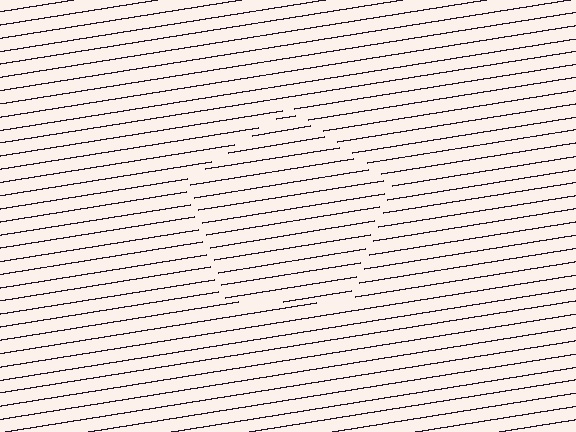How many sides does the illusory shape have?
5 sides — the line-ends trace a pentagon.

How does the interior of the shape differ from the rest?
The interior of the shape contains the same grating, shifted by half a period — the contour is defined by the phase discontinuity where line-ends from the inner and outer gratings abut.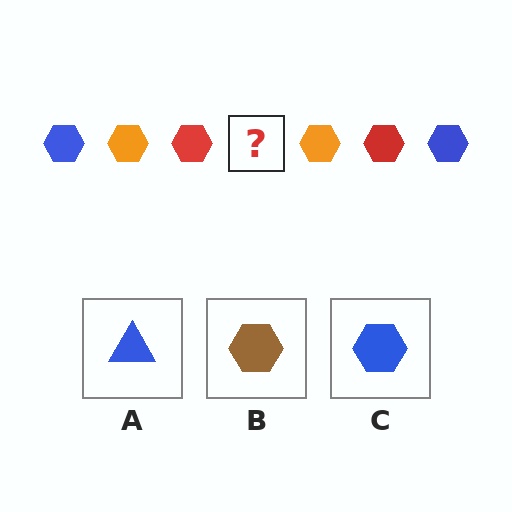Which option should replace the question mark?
Option C.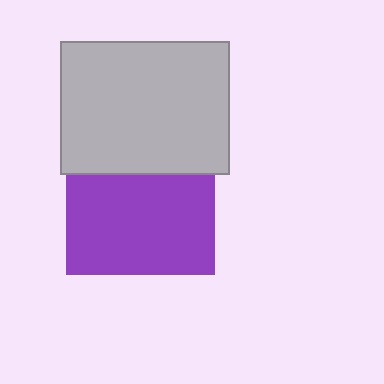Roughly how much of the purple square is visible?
Most of it is visible (roughly 67%).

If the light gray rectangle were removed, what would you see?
You would see the complete purple square.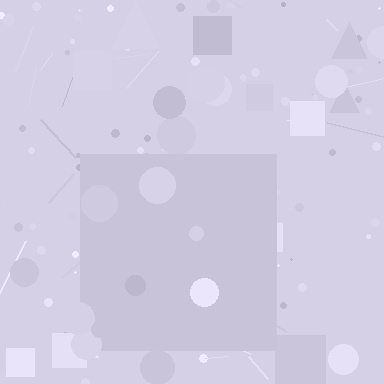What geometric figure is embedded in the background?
A square is embedded in the background.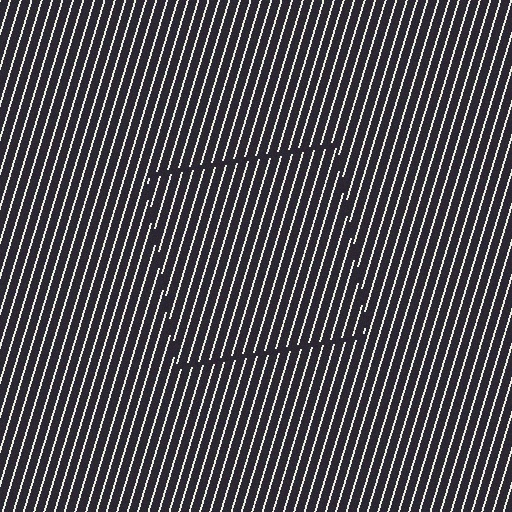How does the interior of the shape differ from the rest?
The interior of the shape contains the same grating, shifted by half a period — the contour is defined by the phase discontinuity where line-ends from the inner and outer gratings abut.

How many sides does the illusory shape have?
4 sides — the line-ends trace a square.